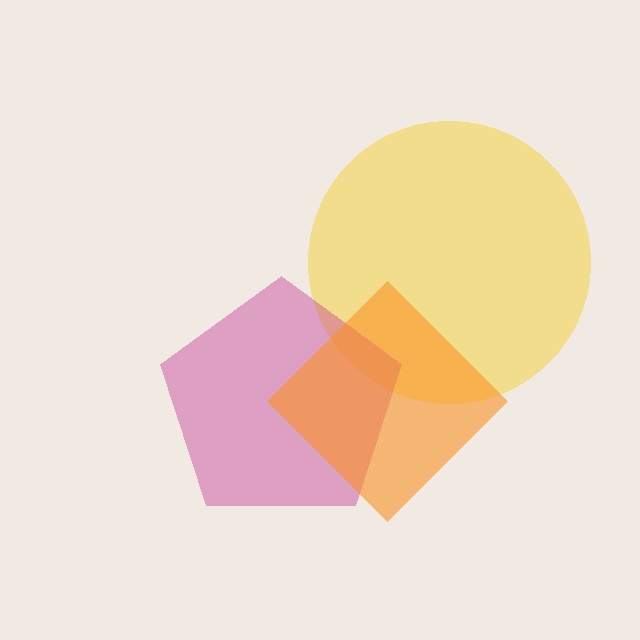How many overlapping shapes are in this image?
There are 3 overlapping shapes in the image.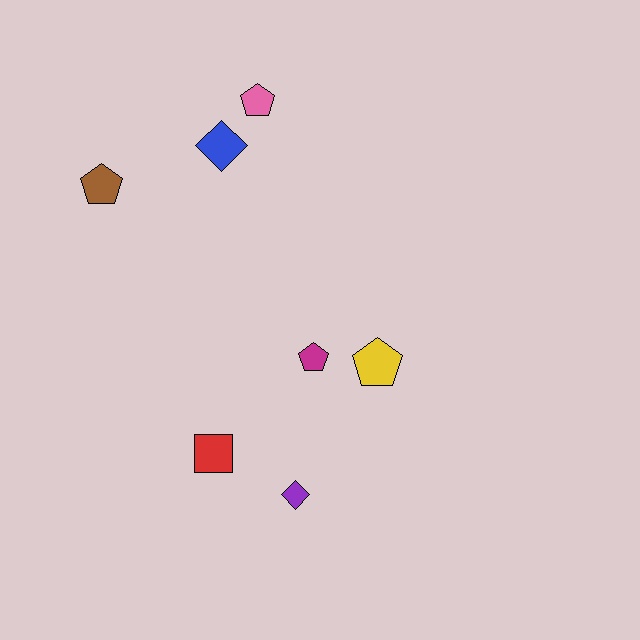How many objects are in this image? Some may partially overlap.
There are 7 objects.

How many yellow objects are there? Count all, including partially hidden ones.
There is 1 yellow object.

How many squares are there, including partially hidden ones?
There is 1 square.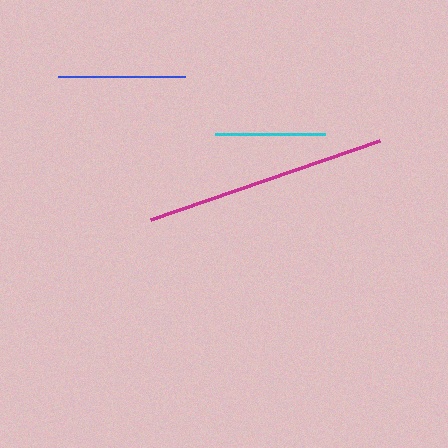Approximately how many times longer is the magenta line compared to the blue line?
The magenta line is approximately 1.9 times the length of the blue line.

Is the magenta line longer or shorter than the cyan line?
The magenta line is longer than the cyan line.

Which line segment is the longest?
The magenta line is the longest at approximately 242 pixels.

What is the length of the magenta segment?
The magenta segment is approximately 242 pixels long.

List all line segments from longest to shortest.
From longest to shortest: magenta, blue, cyan.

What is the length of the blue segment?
The blue segment is approximately 126 pixels long.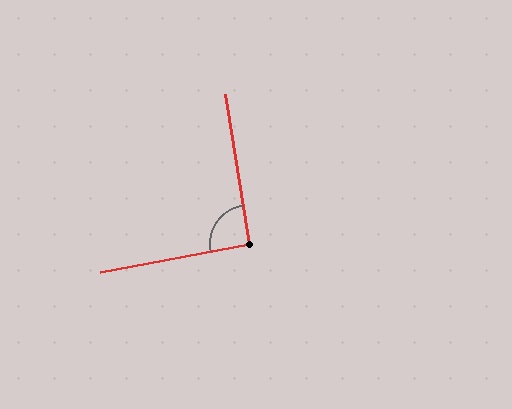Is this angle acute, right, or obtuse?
It is approximately a right angle.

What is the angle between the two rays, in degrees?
Approximately 92 degrees.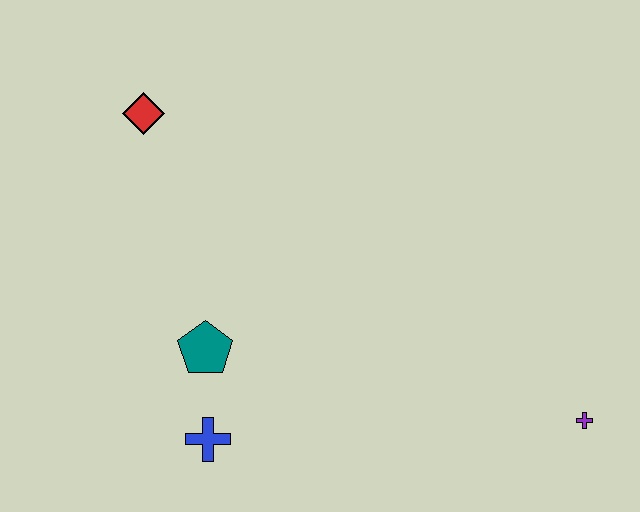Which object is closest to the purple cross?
The blue cross is closest to the purple cross.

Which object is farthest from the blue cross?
The purple cross is farthest from the blue cross.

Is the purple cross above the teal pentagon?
No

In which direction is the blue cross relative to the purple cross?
The blue cross is to the left of the purple cross.